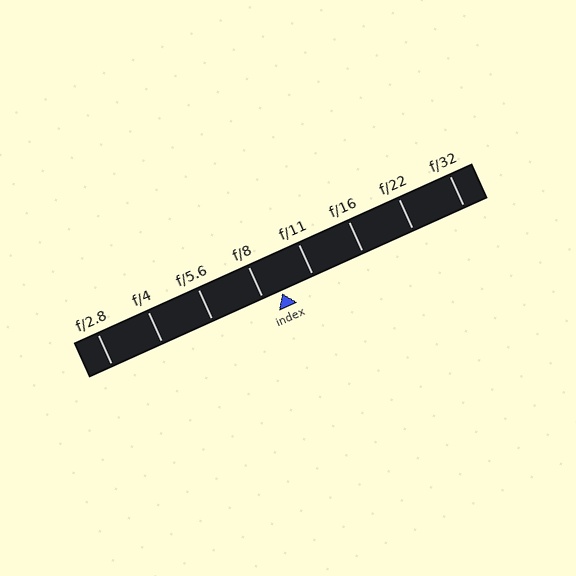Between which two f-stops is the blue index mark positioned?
The index mark is between f/8 and f/11.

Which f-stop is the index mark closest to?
The index mark is closest to f/8.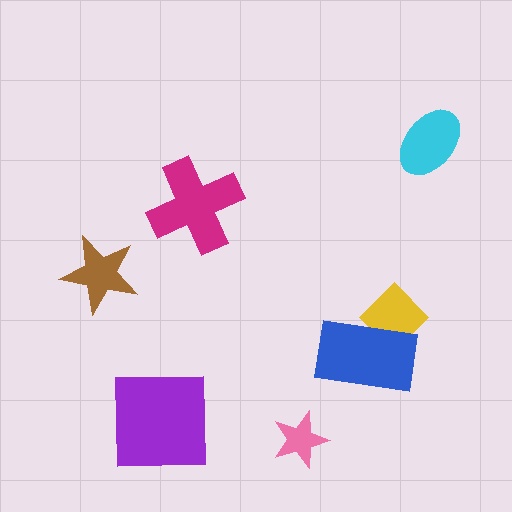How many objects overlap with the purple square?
0 objects overlap with the purple square.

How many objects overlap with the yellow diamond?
1 object overlaps with the yellow diamond.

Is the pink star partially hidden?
No, no other shape covers it.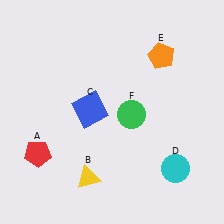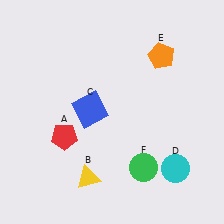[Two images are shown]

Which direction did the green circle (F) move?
The green circle (F) moved down.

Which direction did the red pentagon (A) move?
The red pentagon (A) moved right.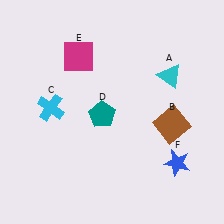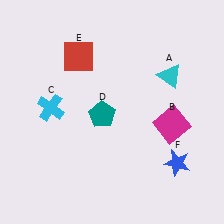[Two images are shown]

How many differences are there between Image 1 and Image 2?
There are 2 differences between the two images.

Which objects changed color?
B changed from brown to magenta. E changed from magenta to red.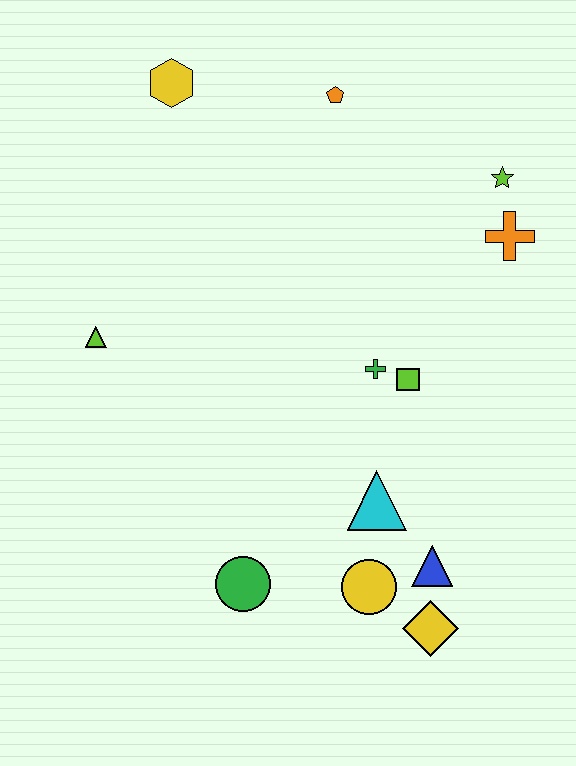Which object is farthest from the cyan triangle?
The yellow hexagon is farthest from the cyan triangle.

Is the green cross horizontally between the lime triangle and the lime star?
Yes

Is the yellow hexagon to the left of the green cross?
Yes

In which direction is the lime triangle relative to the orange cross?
The lime triangle is to the left of the orange cross.